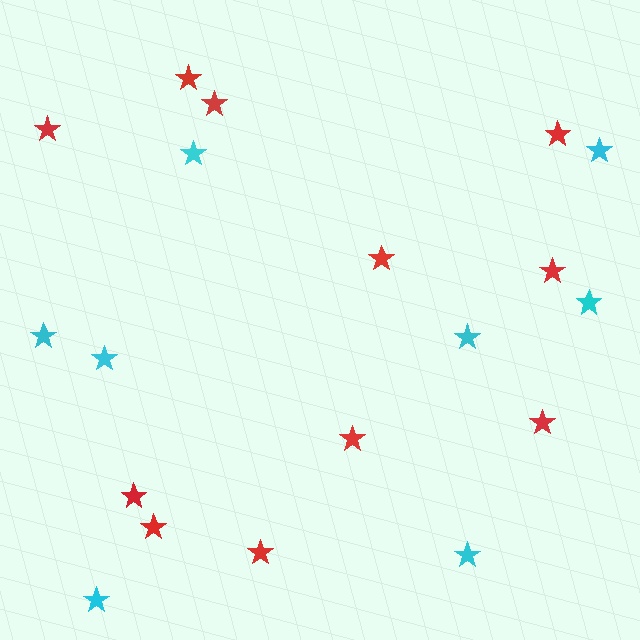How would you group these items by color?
There are 2 groups: one group of red stars (11) and one group of cyan stars (8).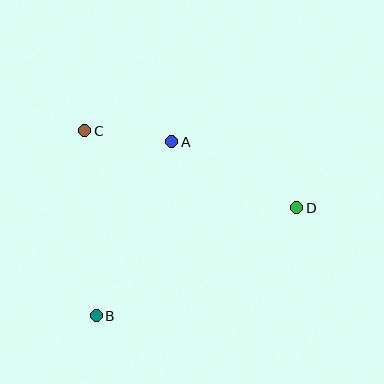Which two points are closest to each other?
Points A and C are closest to each other.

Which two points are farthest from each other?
Points B and D are farthest from each other.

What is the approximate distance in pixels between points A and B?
The distance between A and B is approximately 190 pixels.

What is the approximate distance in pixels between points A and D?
The distance between A and D is approximately 142 pixels.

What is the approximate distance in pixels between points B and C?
The distance between B and C is approximately 186 pixels.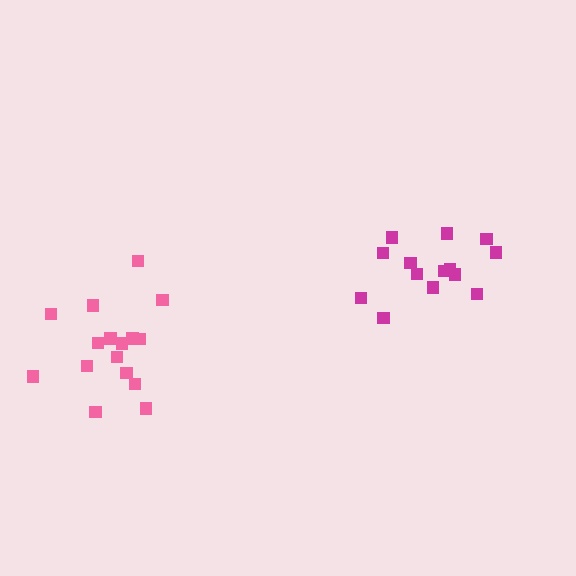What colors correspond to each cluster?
The clusters are colored: pink, magenta.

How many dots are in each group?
Group 1: 16 dots, Group 2: 14 dots (30 total).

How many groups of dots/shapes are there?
There are 2 groups.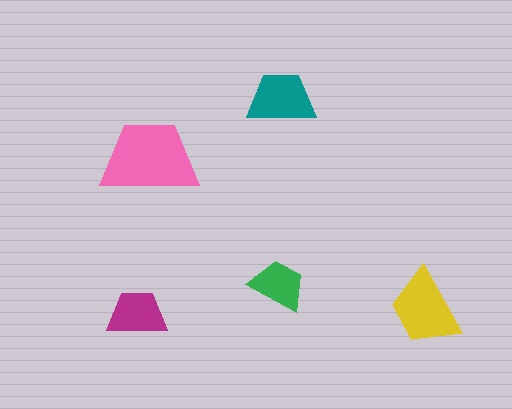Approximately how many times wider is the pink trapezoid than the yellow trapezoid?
About 1.5 times wider.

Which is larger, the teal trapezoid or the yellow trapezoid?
The yellow one.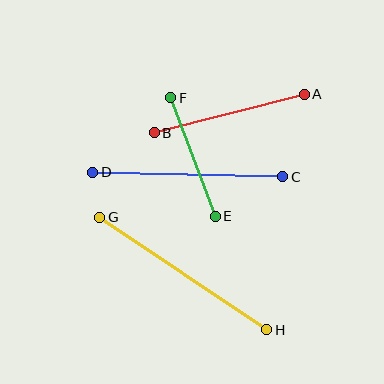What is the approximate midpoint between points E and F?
The midpoint is at approximately (193, 157) pixels.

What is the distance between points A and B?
The distance is approximately 155 pixels.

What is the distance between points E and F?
The distance is approximately 127 pixels.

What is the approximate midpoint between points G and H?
The midpoint is at approximately (183, 274) pixels.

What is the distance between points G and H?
The distance is approximately 201 pixels.